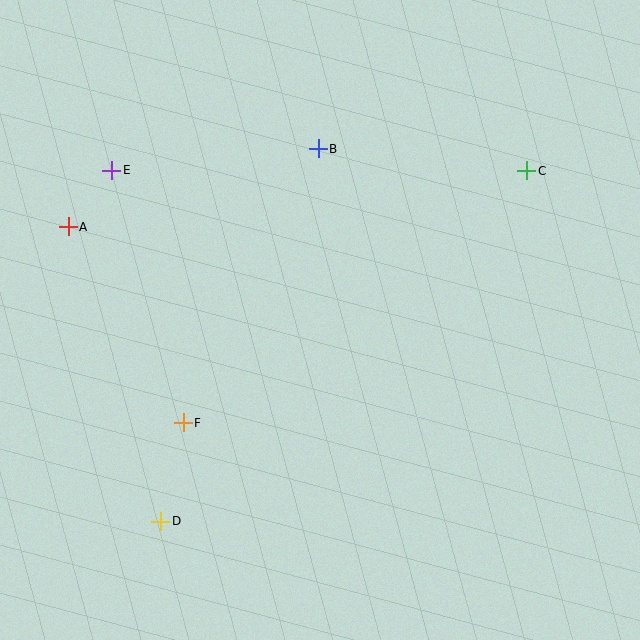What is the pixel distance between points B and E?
The distance between B and E is 207 pixels.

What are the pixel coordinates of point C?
Point C is at (527, 171).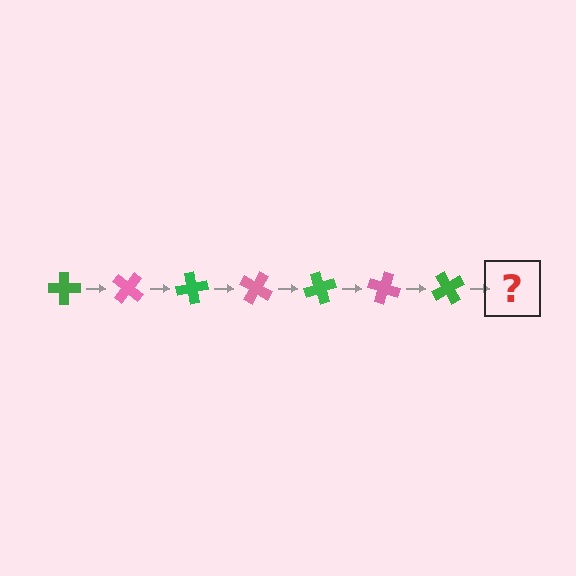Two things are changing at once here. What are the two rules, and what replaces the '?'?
The two rules are that it rotates 40 degrees each step and the color cycles through green and pink. The '?' should be a pink cross, rotated 280 degrees from the start.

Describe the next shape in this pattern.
It should be a pink cross, rotated 280 degrees from the start.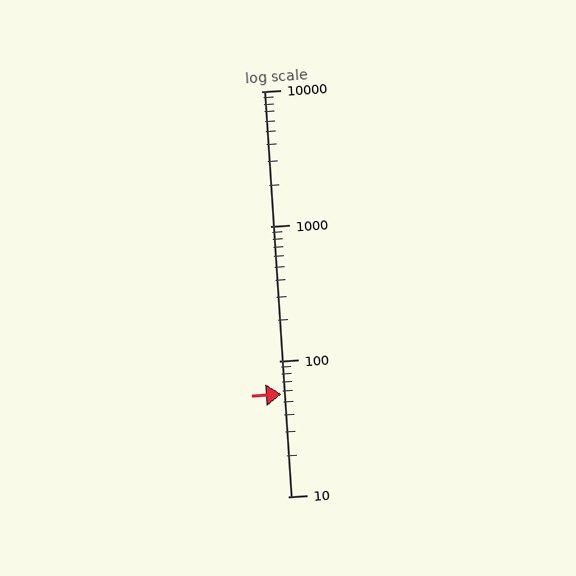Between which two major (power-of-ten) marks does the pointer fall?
The pointer is between 10 and 100.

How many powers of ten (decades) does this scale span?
The scale spans 3 decades, from 10 to 10000.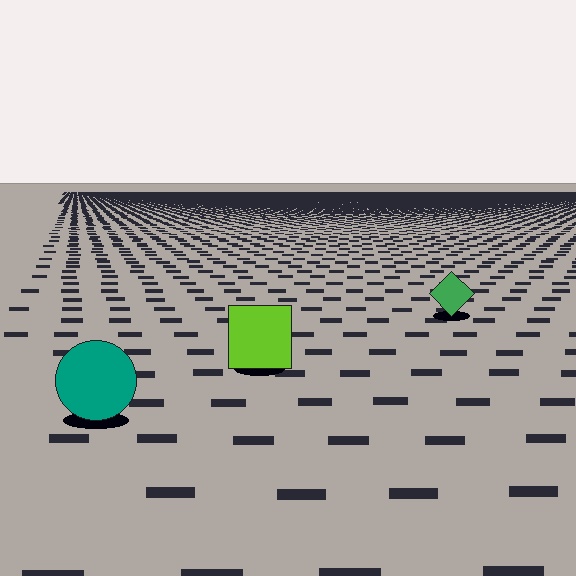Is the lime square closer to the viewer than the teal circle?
No. The teal circle is closer — you can tell from the texture gradient: the ground texture is coarser near it.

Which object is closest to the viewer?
The teal circle is closest. The texture marks near it are larger and more spread out.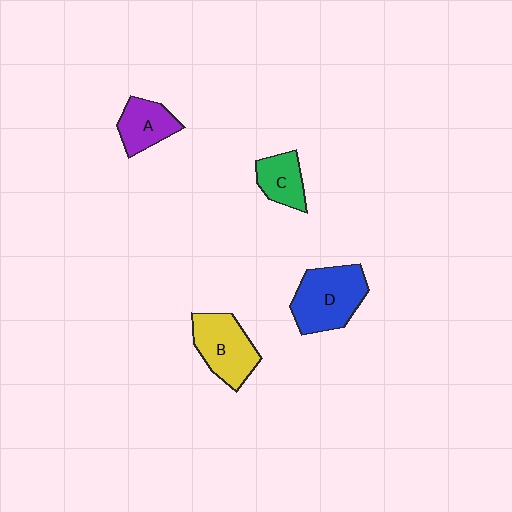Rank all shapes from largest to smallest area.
From largest to smallest: D (blue), B (yellow), A (purple), C (green).